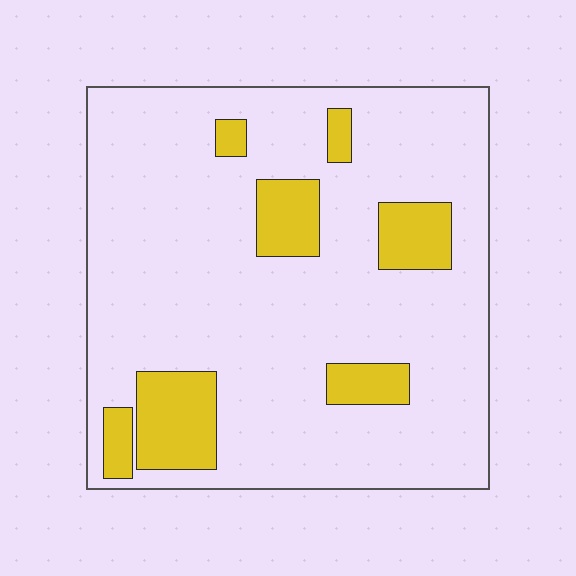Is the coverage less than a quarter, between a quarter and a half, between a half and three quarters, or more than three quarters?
Less than a quarter.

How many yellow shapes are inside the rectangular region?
7.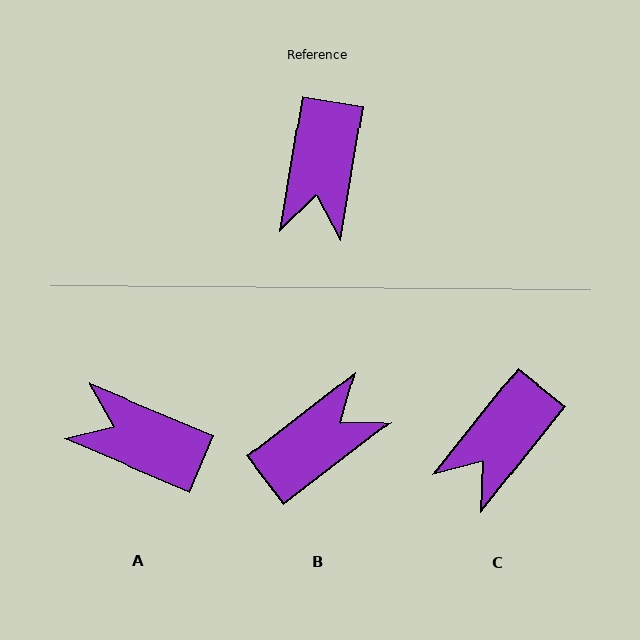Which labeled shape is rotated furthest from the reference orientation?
B, about 137 degrees away.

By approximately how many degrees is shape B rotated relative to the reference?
Approximately 137 degrees counter-clockwise.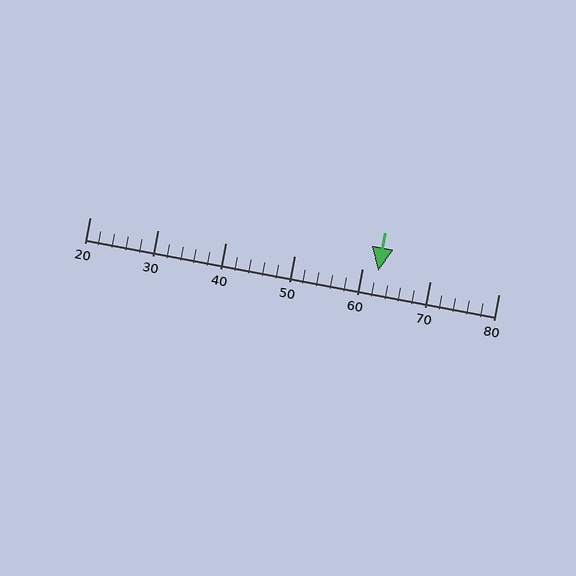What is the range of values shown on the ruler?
The ruler shows values from 20 to 80.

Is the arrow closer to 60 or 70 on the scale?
The arrow is closer to 60.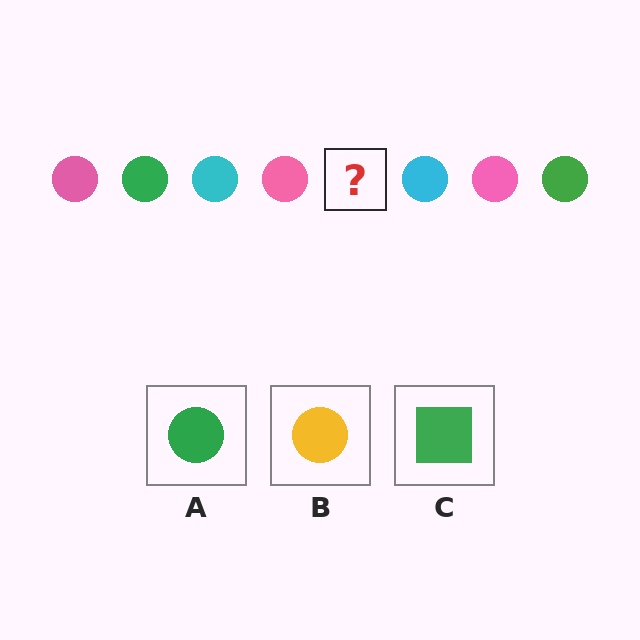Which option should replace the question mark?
Option A.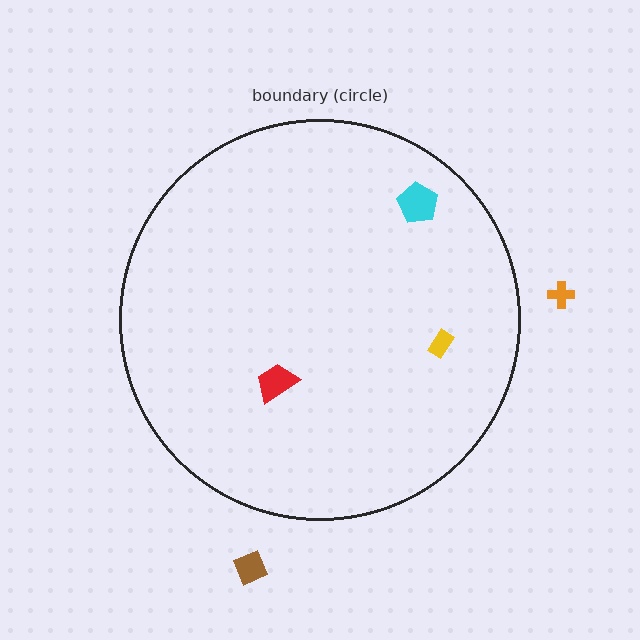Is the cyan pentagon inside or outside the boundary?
Inside.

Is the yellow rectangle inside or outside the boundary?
Inside.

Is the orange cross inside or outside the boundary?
Outside.